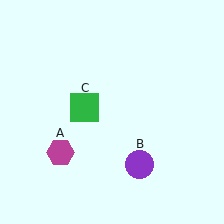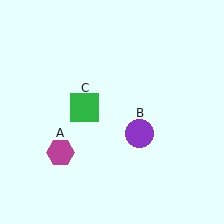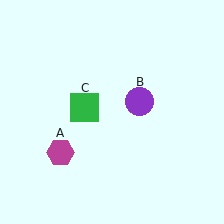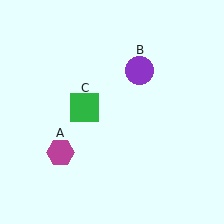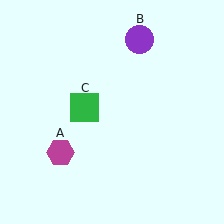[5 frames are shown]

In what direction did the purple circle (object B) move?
The purple circle (object B) moved up.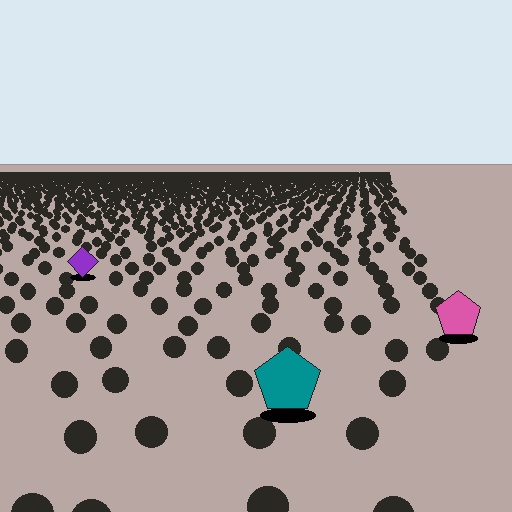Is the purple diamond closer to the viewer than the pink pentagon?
No. The pink pentagon is closer — you can tell from the texture gradient: the ground texture is coarser near it.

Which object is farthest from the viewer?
The purple diamond is farthest from the viewer. It appears smaller and the ground texture around it is denser.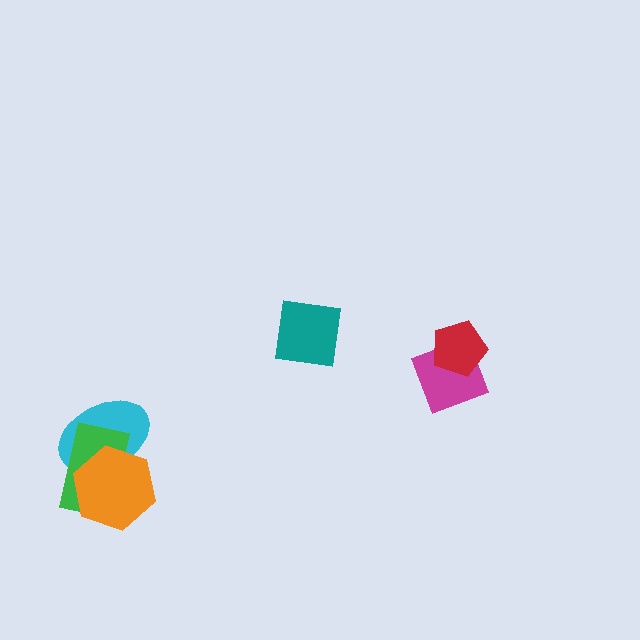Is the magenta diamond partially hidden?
Yes, it is partially covered by another shape.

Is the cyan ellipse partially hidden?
Yes, it is partially covered by another shape.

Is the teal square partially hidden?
No, no other shape covers it.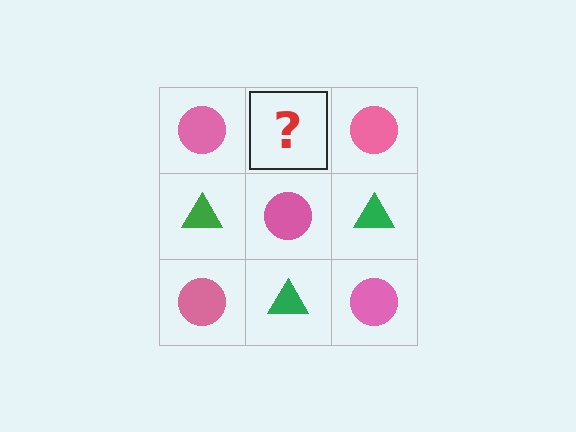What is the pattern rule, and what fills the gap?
The rule is that it alternates pink circle and green triangle in a checkerboard pattern. The gap should be filled with a green triangle.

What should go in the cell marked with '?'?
The missing cell should contain a green triangle.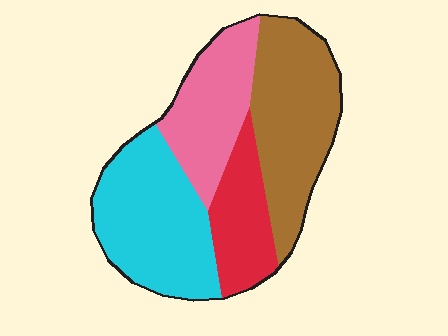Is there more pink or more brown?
Brown.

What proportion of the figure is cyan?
Cyan covers 31% of the figure.